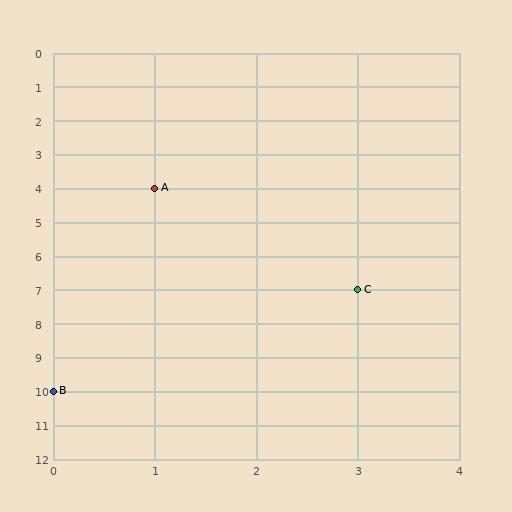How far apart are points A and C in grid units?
Points A and C are 2 columns and 3 rows apart (about 3.6 grid units diagonally).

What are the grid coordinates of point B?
Point B is at grid coordinates (0, 10).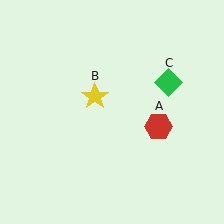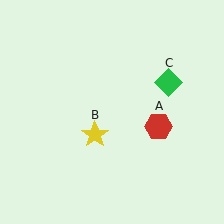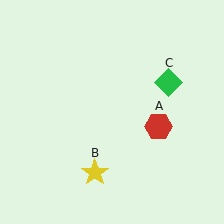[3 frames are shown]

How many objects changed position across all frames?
1 object changed position: yellow star (object B).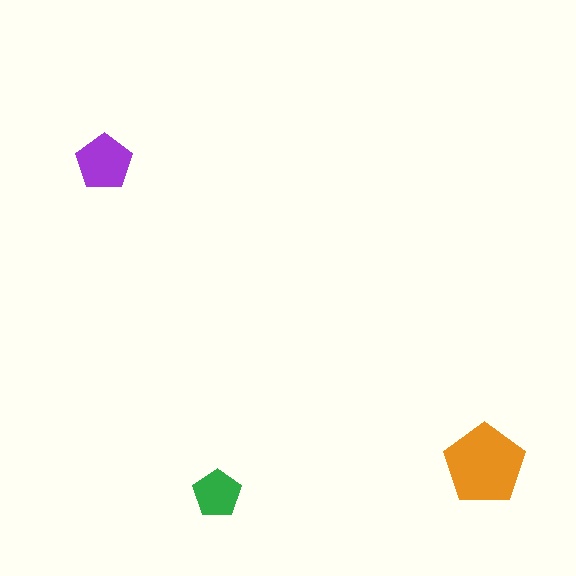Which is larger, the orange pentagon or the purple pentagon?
The orange one.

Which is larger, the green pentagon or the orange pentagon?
The orange one.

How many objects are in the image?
There are 3 objects in the image.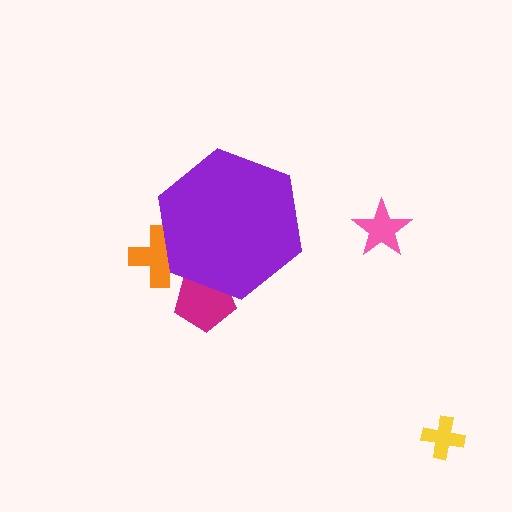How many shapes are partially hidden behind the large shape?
2 shapes are partially hidden.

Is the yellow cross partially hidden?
No, the yellow cross is fully visible.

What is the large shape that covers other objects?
A purple hexagon.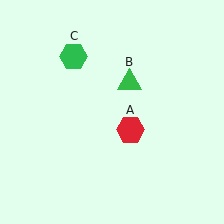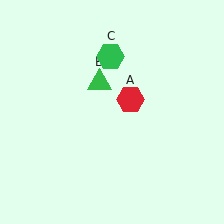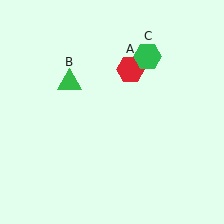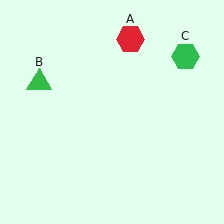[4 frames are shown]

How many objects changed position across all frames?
3 objects changed position: red hexagon (object A), green triangle (object B), green hexagon (object C).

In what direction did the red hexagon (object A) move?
The red hexagon (object A) moved up.